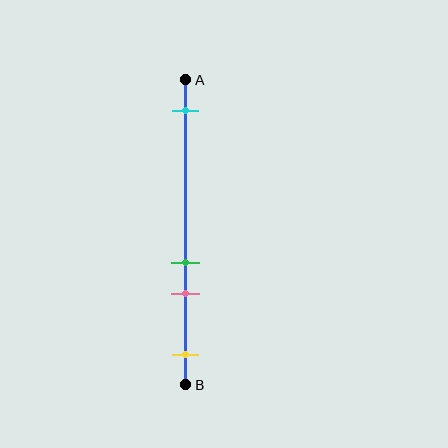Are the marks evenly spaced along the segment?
No, the marks are not evenly spaced.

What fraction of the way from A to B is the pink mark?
The pink mark is approximately 70% (0.7) of the way from A to B.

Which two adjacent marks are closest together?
The green and pink marks are the closest adjacent pair.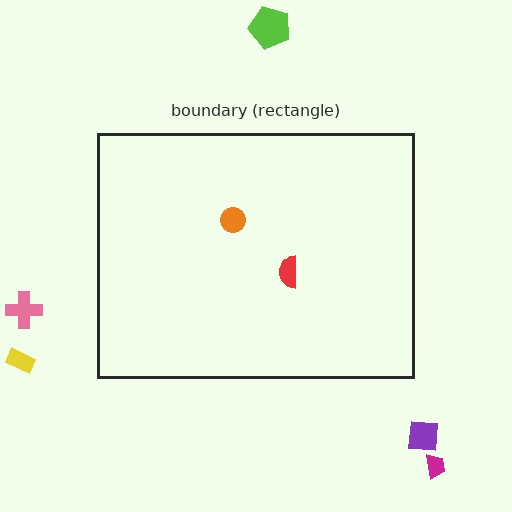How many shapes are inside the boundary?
2 inside, 5 outside.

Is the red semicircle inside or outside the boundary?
Inside.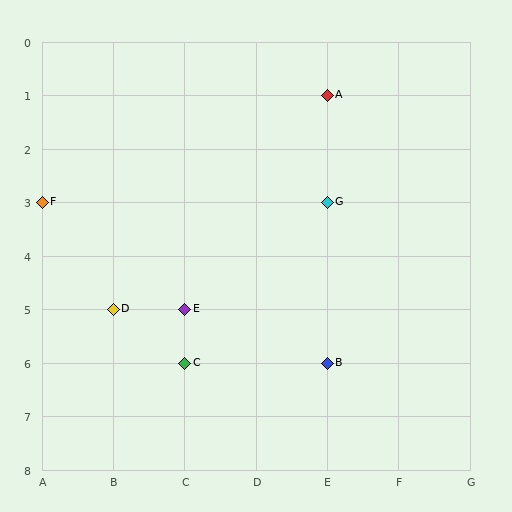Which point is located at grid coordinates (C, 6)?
Point C is at (C, 6).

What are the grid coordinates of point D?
Point D is at grid coordinates (B, 5).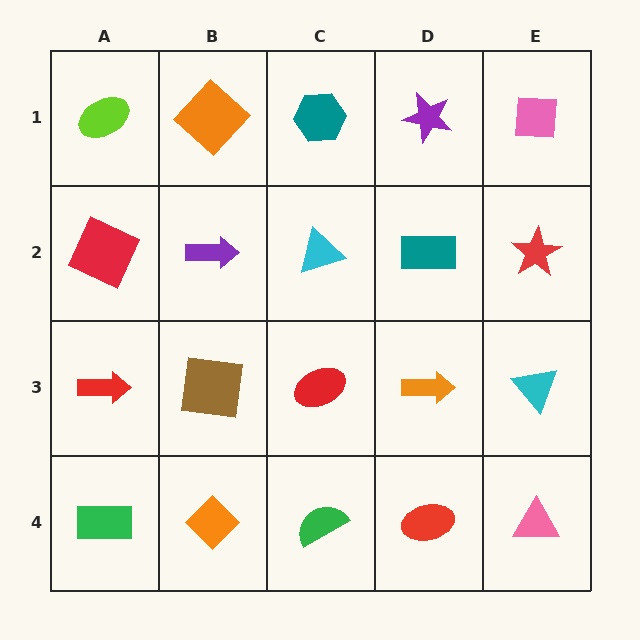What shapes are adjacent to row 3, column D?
A teal rectangle (row 2, column D), a red ellipse (row 4, column D), a red ellipse (row 3, column C), a cyan triangle (row 3, column E).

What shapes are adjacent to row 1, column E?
A red star (row 2, column E), a purple star (row 1, column D).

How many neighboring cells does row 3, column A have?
3.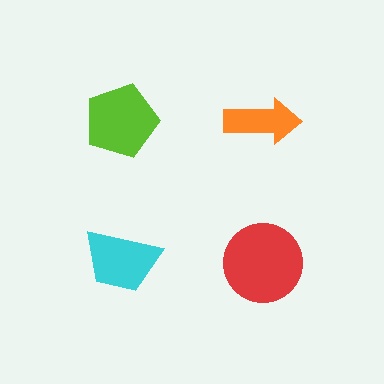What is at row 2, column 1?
A cyan trapezoid.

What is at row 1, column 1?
A lime pentagon.